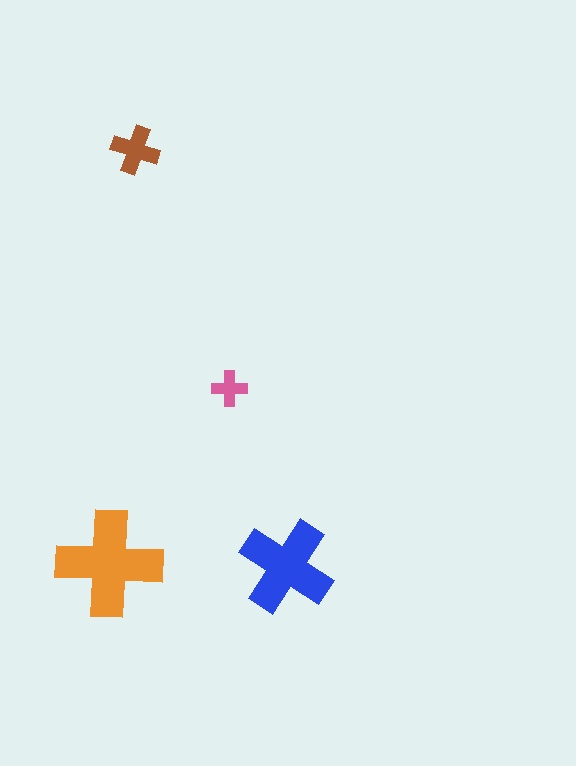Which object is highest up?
The brown cross is topmost.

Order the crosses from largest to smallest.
the orange one, the blue one, the brown one, the pink one.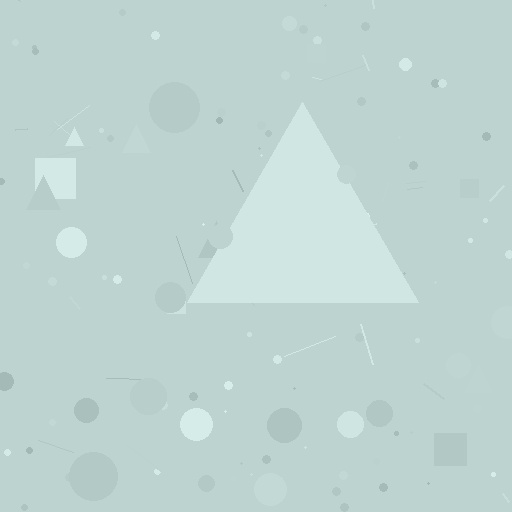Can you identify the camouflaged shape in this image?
The camouflaged shape is a triangle.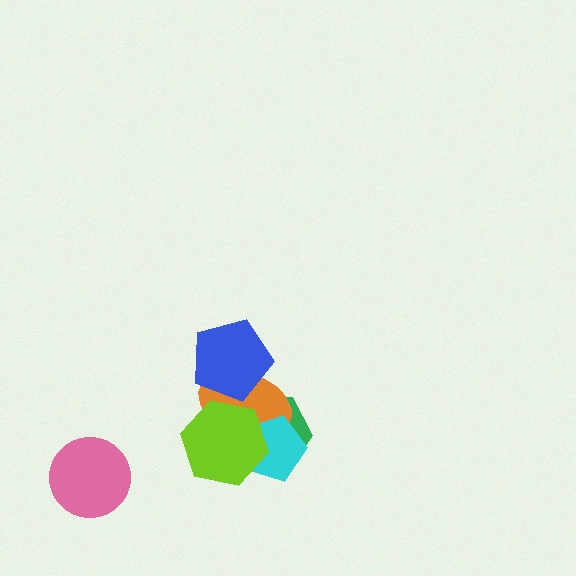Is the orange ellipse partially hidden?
Yes, it is partially covered by another shape.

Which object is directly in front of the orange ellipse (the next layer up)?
The cyan pentagon is directly in front of the orange ellipse.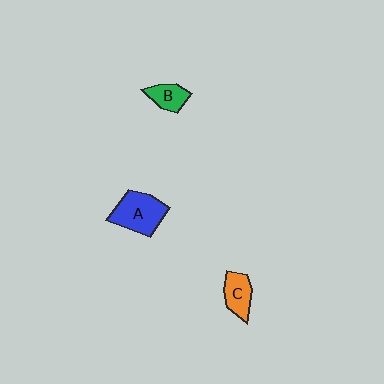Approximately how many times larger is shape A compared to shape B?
Approximately 1.9 times.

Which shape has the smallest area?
Shape B (green).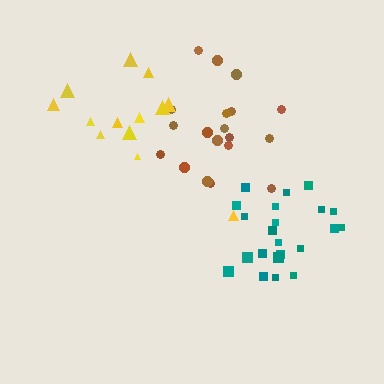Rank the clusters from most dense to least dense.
teal, brown, yellow.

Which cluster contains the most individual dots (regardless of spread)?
Teal (22).